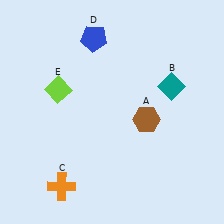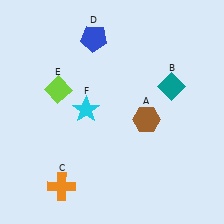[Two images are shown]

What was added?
A cyan star (F) was added in Image 2.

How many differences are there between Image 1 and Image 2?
There is 1 difference between the two images.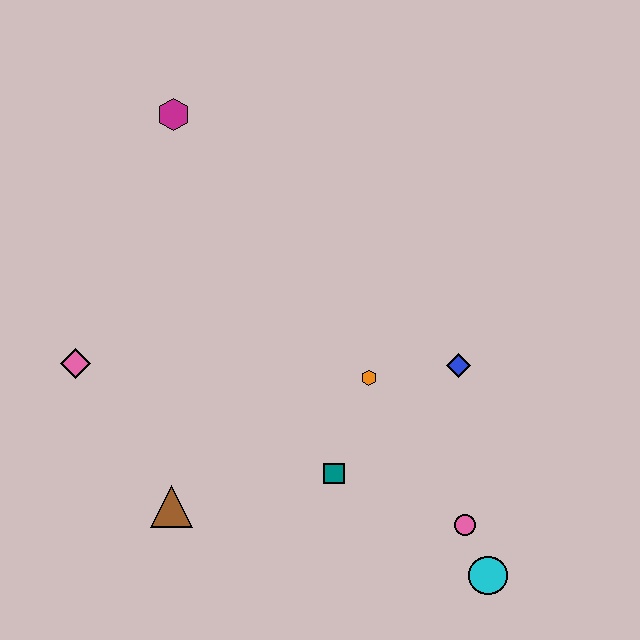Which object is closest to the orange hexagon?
The blue diamond is closest to the orange hexagon.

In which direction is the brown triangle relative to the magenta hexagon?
The brown triangle is below the magenta hexagon.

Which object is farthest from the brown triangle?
The magenta hexagon is farthest from the brown triangle.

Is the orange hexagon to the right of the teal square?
Yes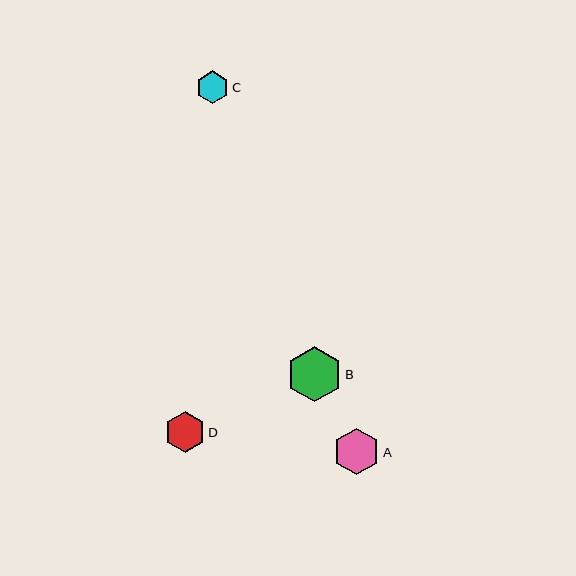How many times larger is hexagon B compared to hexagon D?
Hexagon B is approximately 1.4 times the size of hexagon D.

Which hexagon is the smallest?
Hexagon C is the smallest with a size of approximately 33 pixels.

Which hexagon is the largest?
Hexagon B is the largest with a size of approximately 55 pixels.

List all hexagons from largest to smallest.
From largest to smallest: B, A, D, C.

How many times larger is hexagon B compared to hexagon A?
Hexagon B is approximately 1.2 times the size of hexagon A.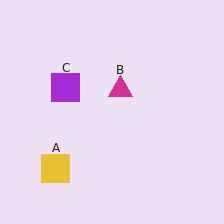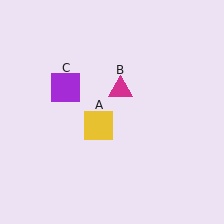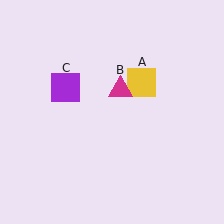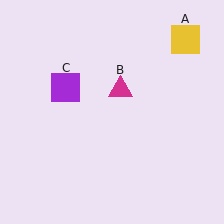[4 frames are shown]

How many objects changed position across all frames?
1 object changed position: yellow square (object A).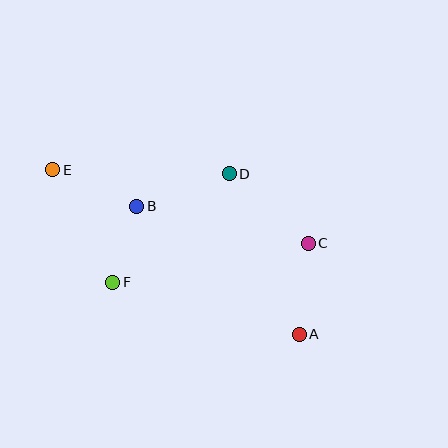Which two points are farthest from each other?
Points A and E are farthest from each other.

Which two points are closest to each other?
Points B and F are closest to each other.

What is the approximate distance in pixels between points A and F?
The distance between A and F is approximately 193 pixels.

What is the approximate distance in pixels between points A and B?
The distance between A and B is approximately 207 pixels.